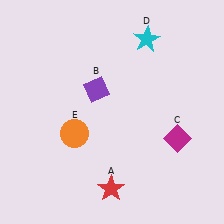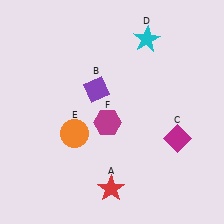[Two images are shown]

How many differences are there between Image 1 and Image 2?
There is 1 difference between the two images.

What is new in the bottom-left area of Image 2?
A magenta hexagon (F) was added in the bottom-left area of Image 2.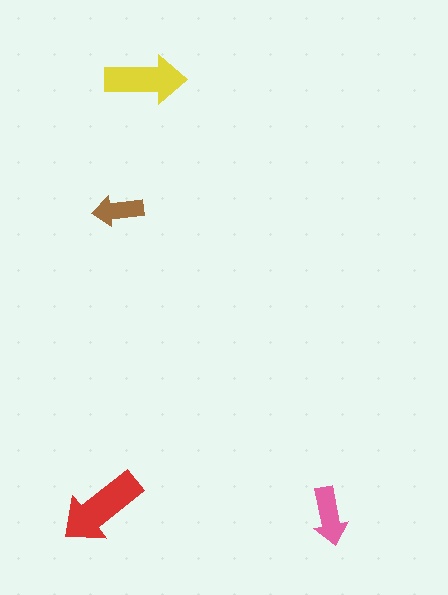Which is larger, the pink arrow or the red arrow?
The red one.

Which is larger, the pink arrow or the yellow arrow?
The yellow one.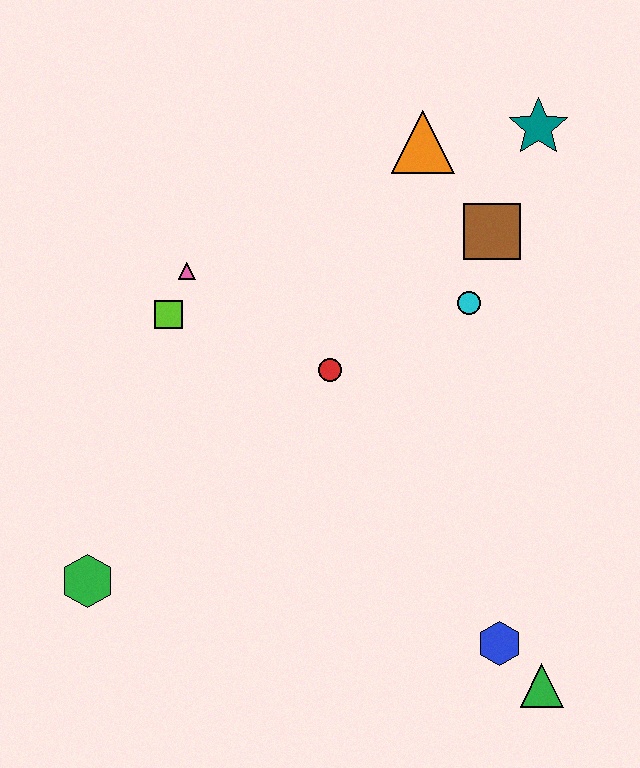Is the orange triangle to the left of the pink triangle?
No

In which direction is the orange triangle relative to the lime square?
The orange triangle is to the right of the lime square.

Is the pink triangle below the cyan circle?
No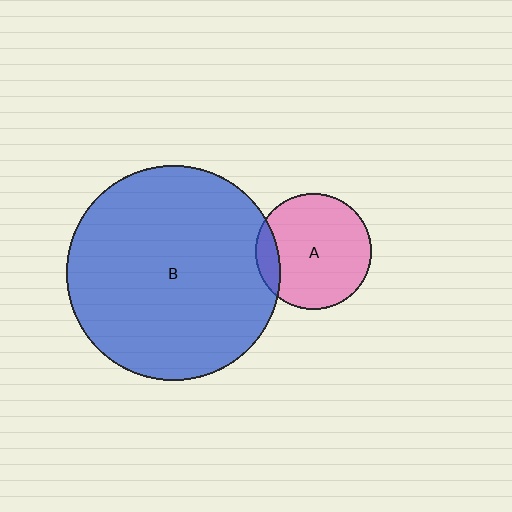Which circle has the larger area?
Circle B (blue).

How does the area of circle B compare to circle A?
Approximately 3.4 times.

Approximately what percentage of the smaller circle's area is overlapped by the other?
Approximately 10%.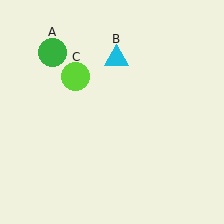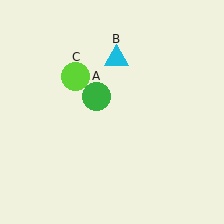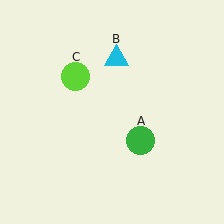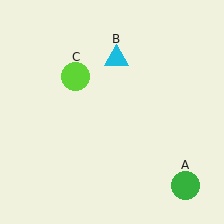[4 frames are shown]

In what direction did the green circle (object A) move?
The green circle (object A) moved down and to the right.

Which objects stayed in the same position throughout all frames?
Cyan triangle (object B) and lime circle (object C) remained stationary.